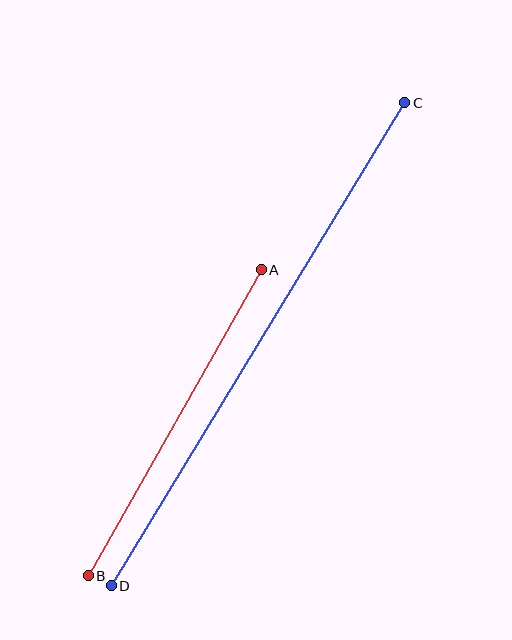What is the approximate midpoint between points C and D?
The midpoint is at approximately (258, 344) pixels.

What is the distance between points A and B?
The distance is approximately 351 pixels.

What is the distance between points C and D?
The distance is approximately 565 pixels.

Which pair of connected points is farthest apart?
Points C and D are farthest apart.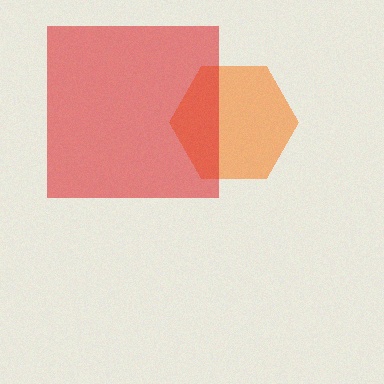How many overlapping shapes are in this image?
There are 2 overlapping shapes in the image.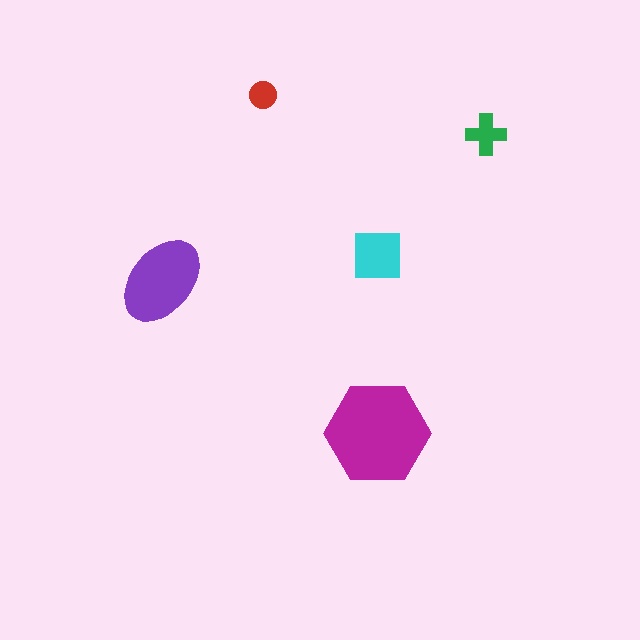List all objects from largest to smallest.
The magenta hexagon, the purple ellipse, the cyan square, the green cross, the red circle.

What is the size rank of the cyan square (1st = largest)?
3rd.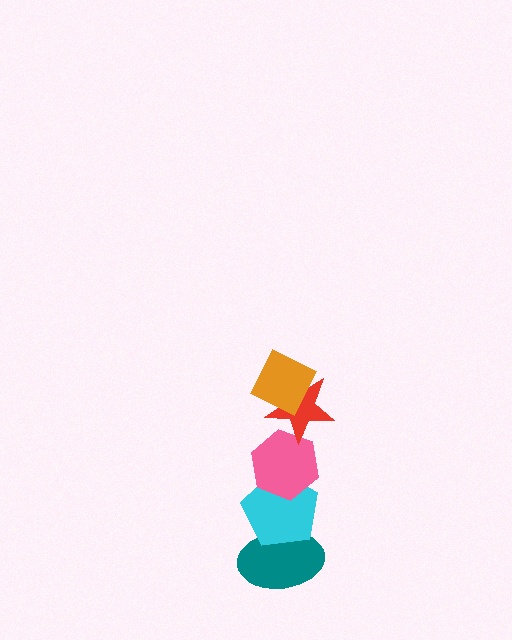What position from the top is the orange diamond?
The orange diamond is 1st from the top.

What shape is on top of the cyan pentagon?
The pink hexagon is on top of the cyan pentagon.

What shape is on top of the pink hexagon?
The red star is on top of the pink hexagon.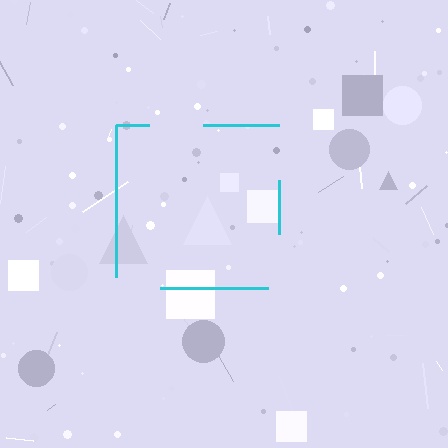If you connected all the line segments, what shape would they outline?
They would outline a square.